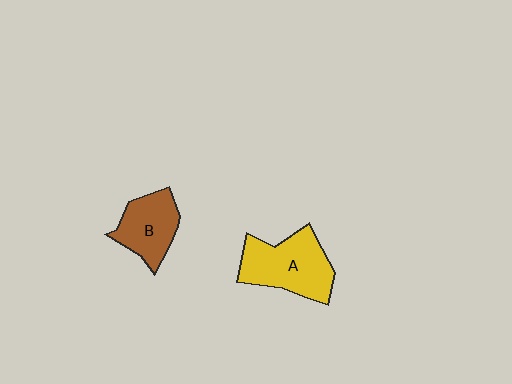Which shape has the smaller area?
Shape B (brown).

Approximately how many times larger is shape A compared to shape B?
Approximately 1.4 times.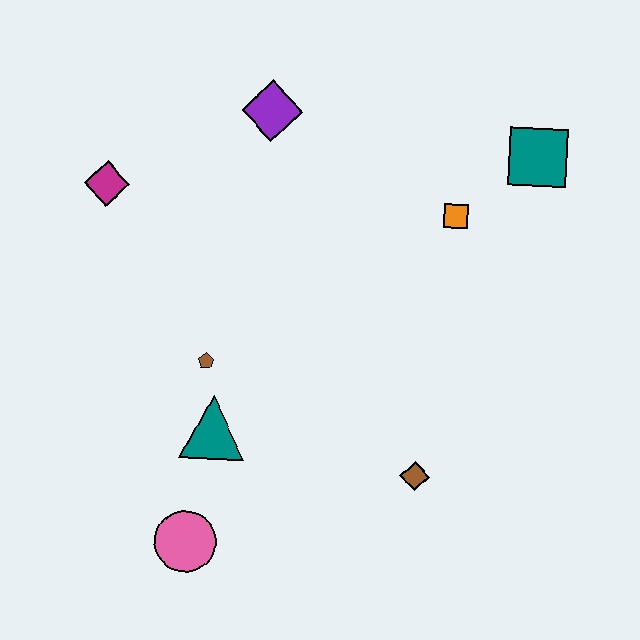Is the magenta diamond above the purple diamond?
No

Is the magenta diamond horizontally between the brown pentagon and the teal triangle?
No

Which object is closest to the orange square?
The teal square is closest to the orange square.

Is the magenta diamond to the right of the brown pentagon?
No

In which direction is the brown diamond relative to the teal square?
The brown diamond is below the teal square.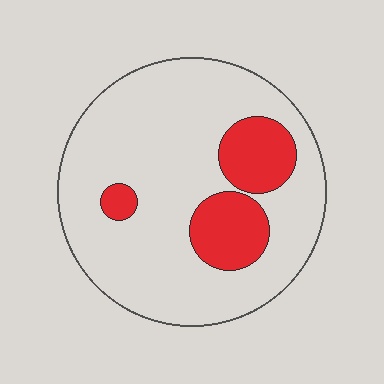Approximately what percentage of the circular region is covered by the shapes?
Approximately 20%.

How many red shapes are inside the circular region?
3.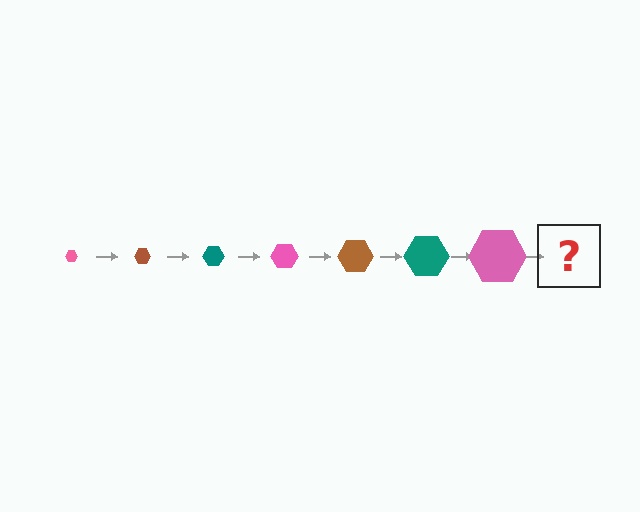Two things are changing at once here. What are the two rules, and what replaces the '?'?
The two rules are that the hexagon grows larger each step and the color cycles through pink, brown, and teal. The '?' should be a brown hexagon, larger than the previous one.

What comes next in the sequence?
The next element should be a brown hexagon, larger than the previous one.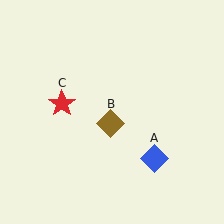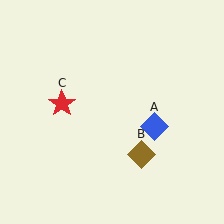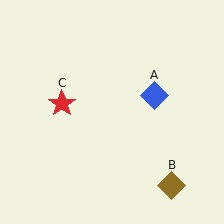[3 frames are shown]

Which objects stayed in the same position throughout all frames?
Red star (object C) remained stationary.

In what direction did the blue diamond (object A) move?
The blue diamond (object A) moved up.